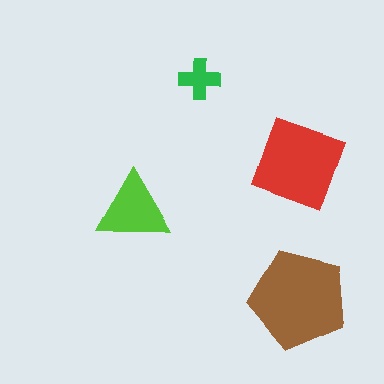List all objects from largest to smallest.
The brown pentagon, the red diamond, the lime triangle, the green cross.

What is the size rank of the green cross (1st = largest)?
4th.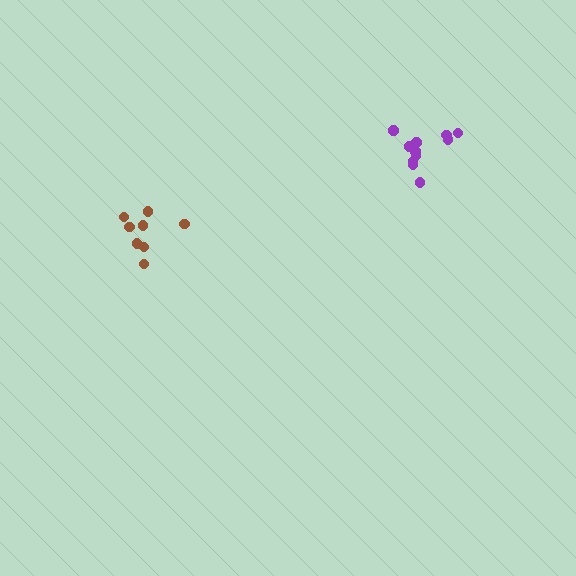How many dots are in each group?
Group 1: 11 dots, Group 2: 8 dots (19 total).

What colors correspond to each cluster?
The clusters are colored: purple, brown.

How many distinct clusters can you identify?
There are 2 distinct clusters.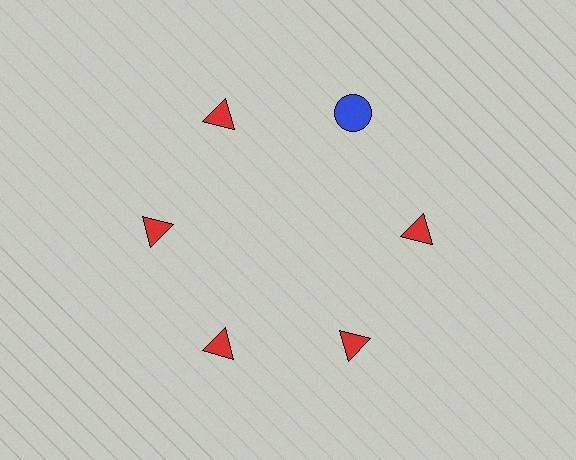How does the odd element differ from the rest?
It differs in both color (blue instead of red) and shape (circle instead of triangle).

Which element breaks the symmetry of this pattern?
The blue circle at roughly the 1 o'clock position breaks the symmetry. All other shapes are red triangles.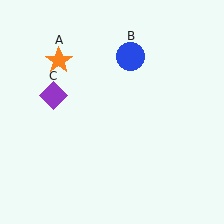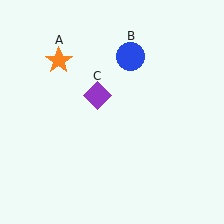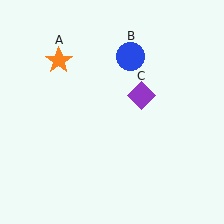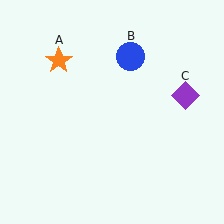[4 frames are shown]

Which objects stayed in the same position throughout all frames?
Orange star (object A) and blue circle (object B) remained stationary.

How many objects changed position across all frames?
1 object changed position: purple diamond (object C).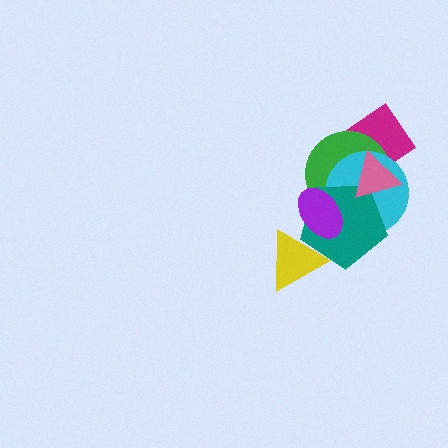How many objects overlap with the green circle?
5 objects overlap with the green circle.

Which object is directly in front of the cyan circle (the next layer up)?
The teal pentagon is directly in front of the cyan circle.